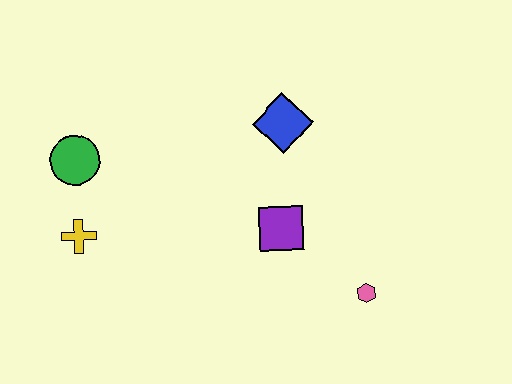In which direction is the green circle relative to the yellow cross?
The green circle is above the yellow cross.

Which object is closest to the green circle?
The yellow cross is closest to the green circle.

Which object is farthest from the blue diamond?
The yellow cross is farthest from the blue diamond.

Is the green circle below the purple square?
No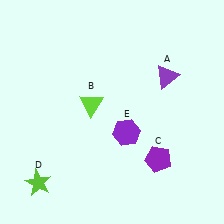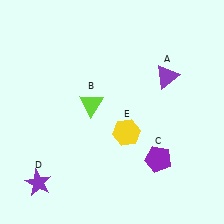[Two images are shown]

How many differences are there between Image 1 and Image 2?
There are 2 differences between the two images.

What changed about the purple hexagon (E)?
In Image 1, E is purple. In Image 2, it changed to yellow.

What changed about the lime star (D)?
In Image 1, D is lime. In Image 2, it changed to purple.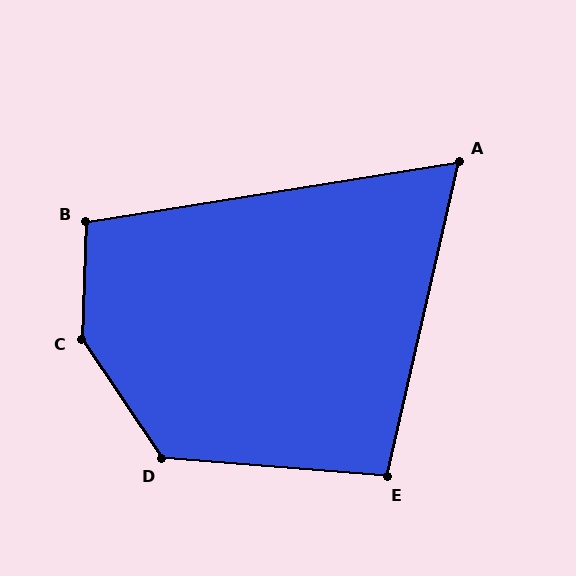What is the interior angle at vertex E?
Approximately 99 degrees (obtuse).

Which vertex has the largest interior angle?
C, at approximately 144 degrees.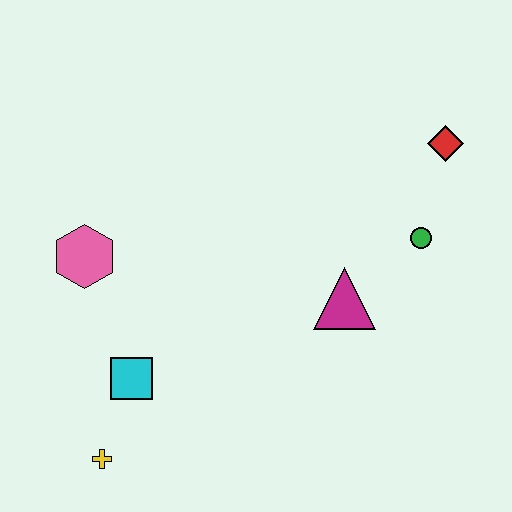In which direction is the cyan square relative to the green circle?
The cyan square is to the left of the green circle.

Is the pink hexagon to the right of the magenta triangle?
No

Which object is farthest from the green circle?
The yellow cross is farthest from the green circle.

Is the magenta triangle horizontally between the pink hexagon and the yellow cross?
No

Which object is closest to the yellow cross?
The cyan square is closest to the yellow cross.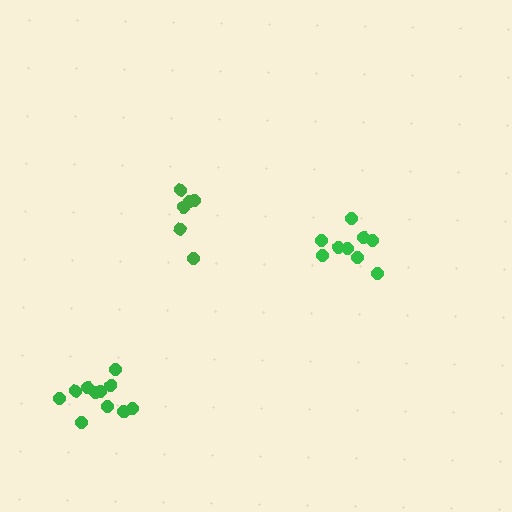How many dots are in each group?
Group 1: 9 dots, Group 2: 11 dots, Group 3: 6 dots (26 total).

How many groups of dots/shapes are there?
There are 3 groups.